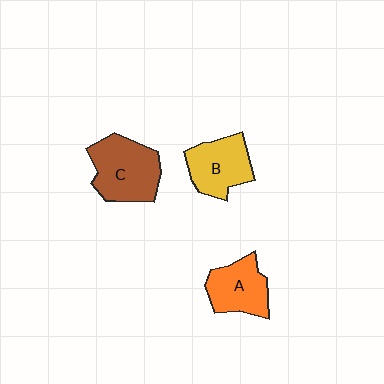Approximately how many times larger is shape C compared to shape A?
Approximately 1.4 times.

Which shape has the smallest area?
Shape A (orange).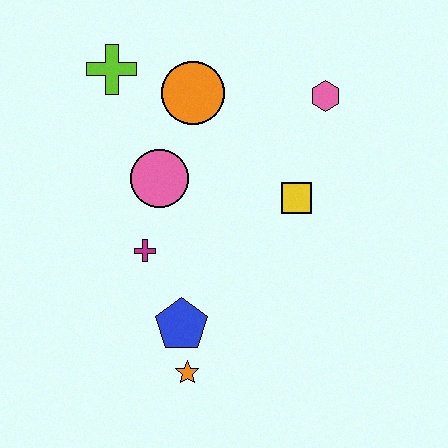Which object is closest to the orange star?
The blue pentagon is closest to the orange star.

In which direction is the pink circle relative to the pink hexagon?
The pink circle is to the left of the pink hexagon.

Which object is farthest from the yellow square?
The lime cross is farthest from the yellow square.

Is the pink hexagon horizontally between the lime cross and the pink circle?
No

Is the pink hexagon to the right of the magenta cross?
Yes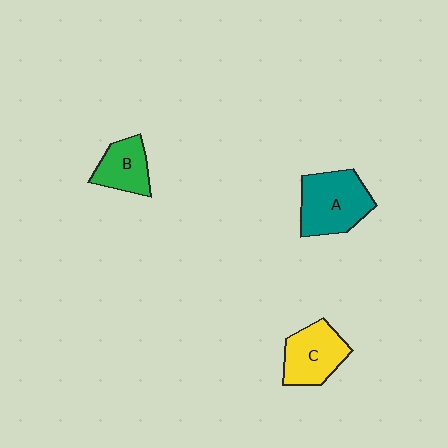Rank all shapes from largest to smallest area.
From largest to smallest: A (teal), C (yellow), B (green).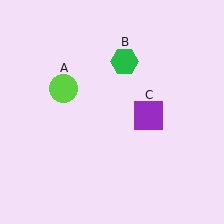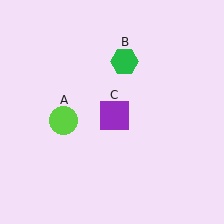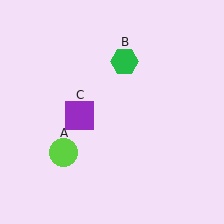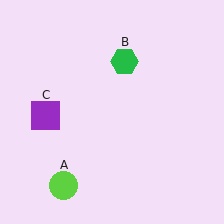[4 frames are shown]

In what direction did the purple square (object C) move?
The purple square (object C) moved left.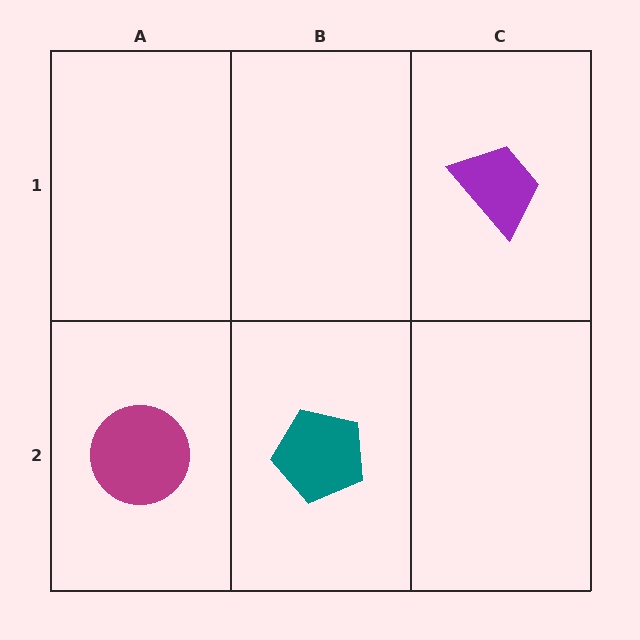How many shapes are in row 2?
2 shapes.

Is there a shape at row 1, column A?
No, that cell is empty.